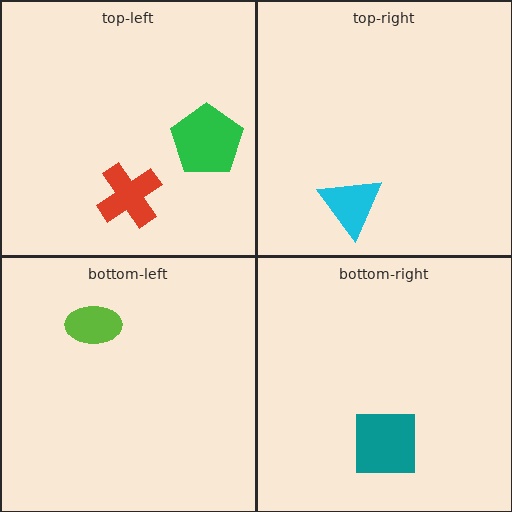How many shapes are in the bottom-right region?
1.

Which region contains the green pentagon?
The top-left region.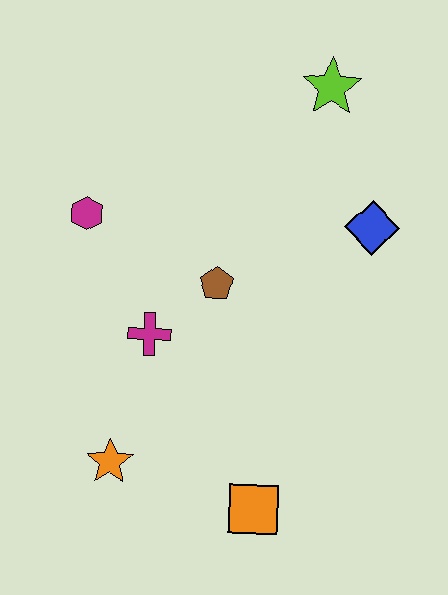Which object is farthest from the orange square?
The lime star is farthest from the orange square.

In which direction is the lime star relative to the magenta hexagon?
The lime star is to the right of the magenta hexagon.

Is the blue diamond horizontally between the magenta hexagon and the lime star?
No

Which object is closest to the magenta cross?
The brown pentagon is closest to the magenta cross.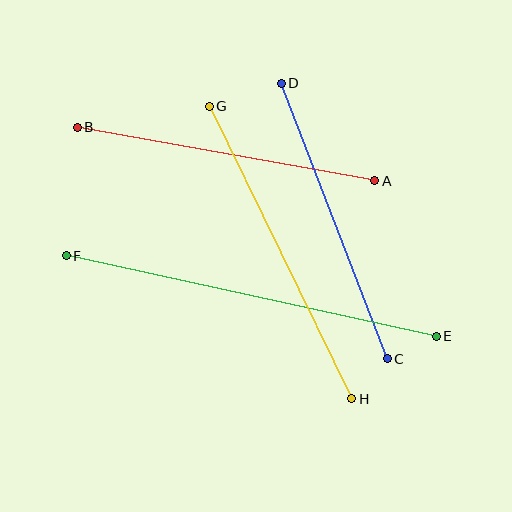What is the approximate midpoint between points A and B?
The midpoint is at approximately (226, 154) pixels.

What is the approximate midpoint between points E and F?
The midpoint is at approximately (251, 296) pixels.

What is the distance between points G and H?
The distance is approximately 326 pixels.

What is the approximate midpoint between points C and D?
The midpoint is at approximately (334, 221) pixels.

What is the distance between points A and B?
The distance is approximately 302 pixels.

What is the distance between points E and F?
The distance is approximately 379 pixels.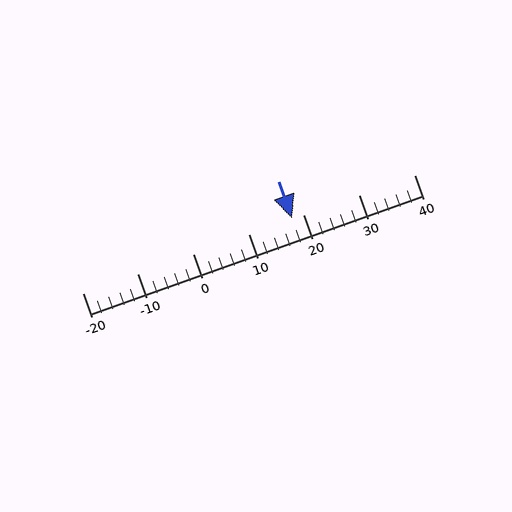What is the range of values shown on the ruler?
The ruler shows values from -20 to 40.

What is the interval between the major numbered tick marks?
The major tick marks are spaced 10 units apart.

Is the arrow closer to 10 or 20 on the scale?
The arrow is closer to 20.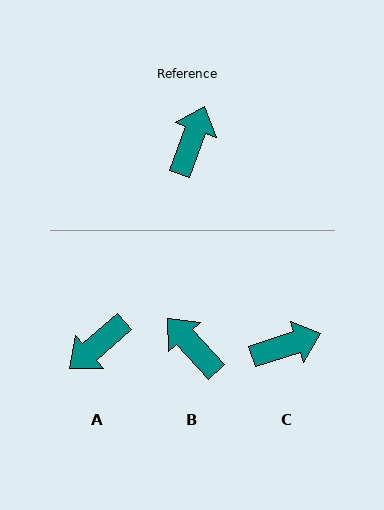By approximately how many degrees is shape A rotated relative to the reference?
Approximately 150 degrees counter-clockwise.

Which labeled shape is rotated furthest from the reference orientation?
A, about 150 degrees away.